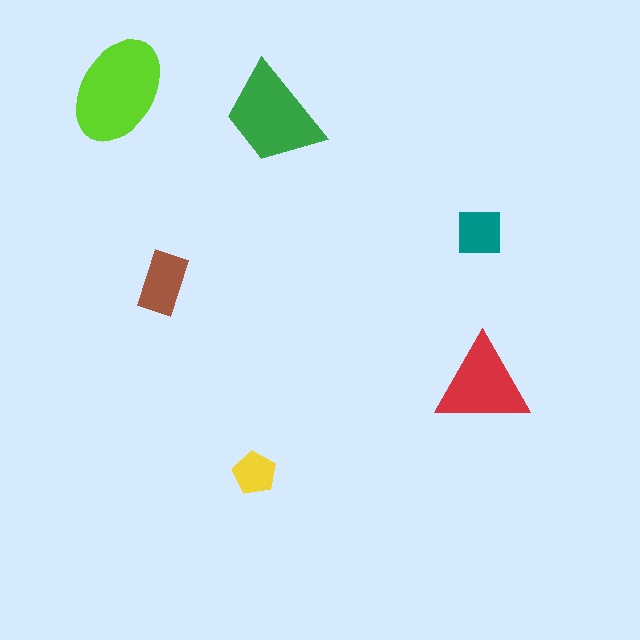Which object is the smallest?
The yellow pentagon.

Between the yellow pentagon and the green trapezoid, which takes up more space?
The green trapezoid.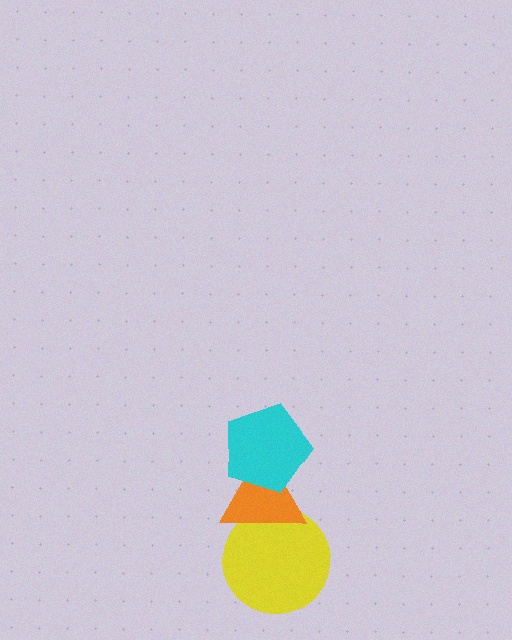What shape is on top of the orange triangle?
The cyan pentagon is on top of the orange triangle.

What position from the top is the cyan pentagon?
The cyan pentagon is 1st from the top.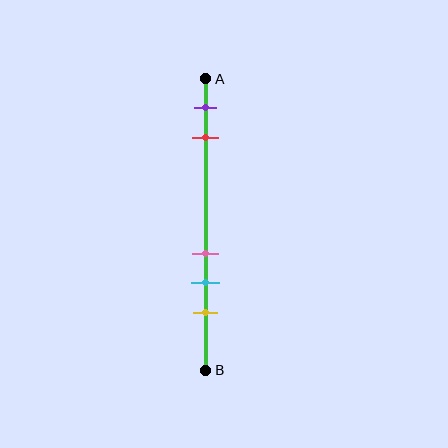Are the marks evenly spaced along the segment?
No, the marks are not evenly spaced.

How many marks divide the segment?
There are 5 marks dividing the segment.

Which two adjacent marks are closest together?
The pink and cyan marks are the closest adjacent pair.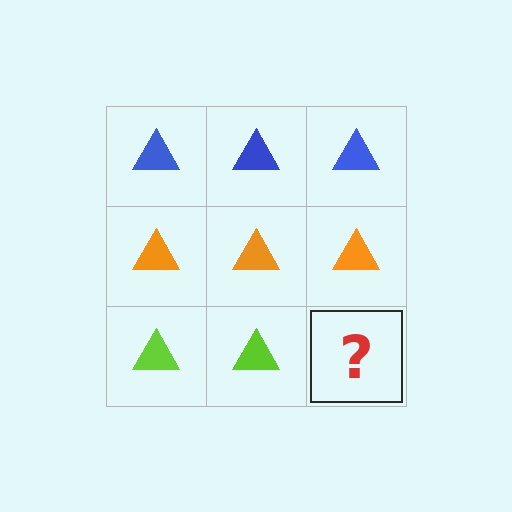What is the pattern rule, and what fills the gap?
The rule is that each row has a consistent color. The gap should be filled with a lime triangle.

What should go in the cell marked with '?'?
The missing cell should contain a lime triangle.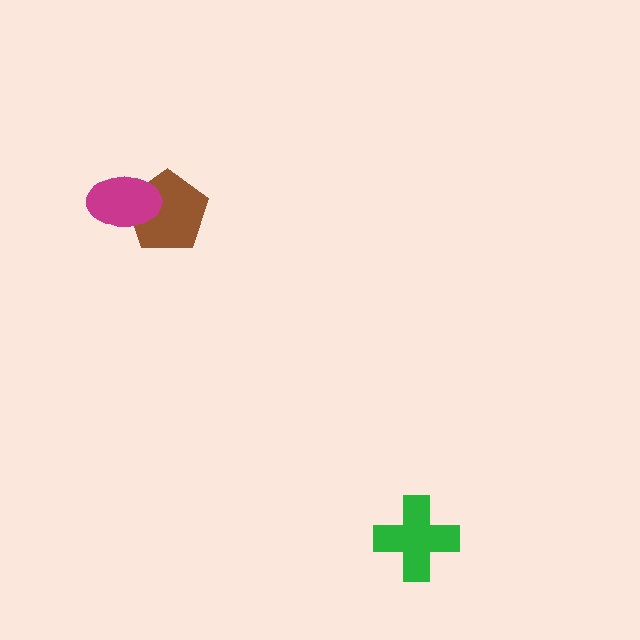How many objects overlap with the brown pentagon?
1 object overlaps with the brown pentagon.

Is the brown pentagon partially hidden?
Yes, it is partially covered by another shape.